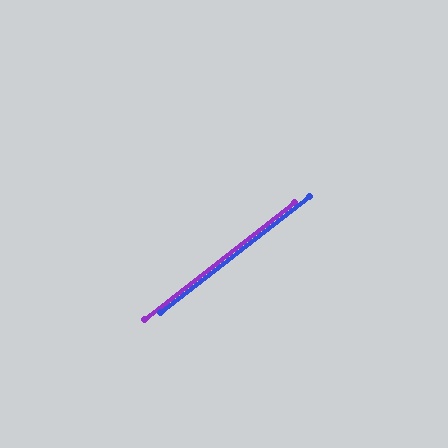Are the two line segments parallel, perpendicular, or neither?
Parallel — their directions differ by only 0.0°.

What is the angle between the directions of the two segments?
Approximately 0 degrees.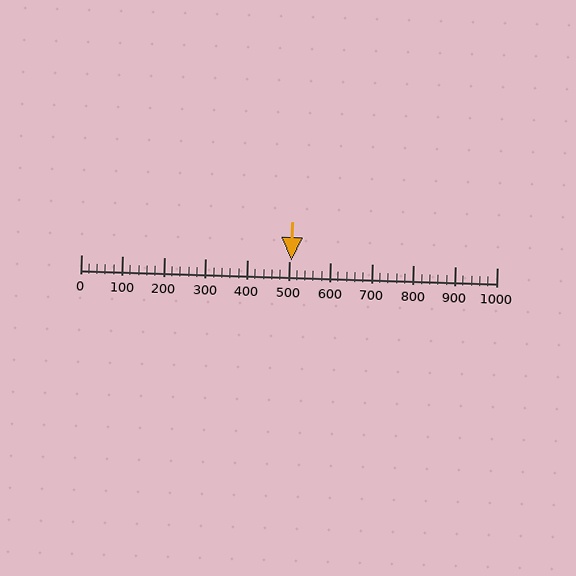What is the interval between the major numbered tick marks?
The major tick marks are spaced 100 units apart.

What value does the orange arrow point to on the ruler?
The orange arrow points to approximately 506.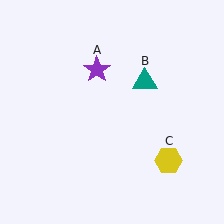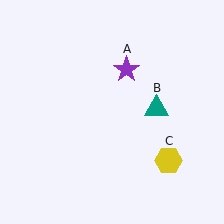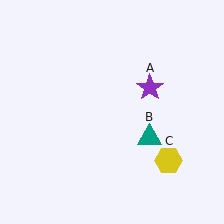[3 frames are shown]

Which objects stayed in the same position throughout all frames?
Yellow hexagon (object C) remained stationary.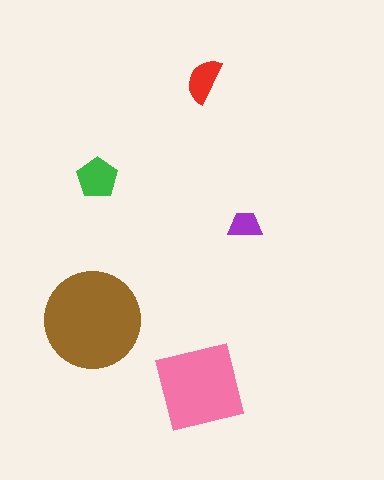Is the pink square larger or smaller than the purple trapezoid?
Larger.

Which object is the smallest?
The purple trapezoid.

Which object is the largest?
The brown circle.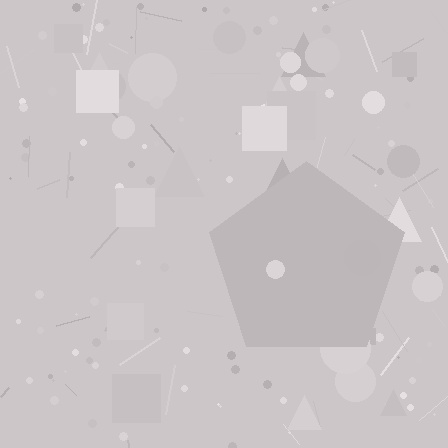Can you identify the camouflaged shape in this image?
The camouflaged shape is a pentagon.